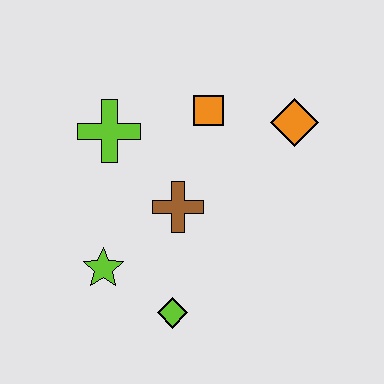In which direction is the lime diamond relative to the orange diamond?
The lime diamond is below the orange diamond.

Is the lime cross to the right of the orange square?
No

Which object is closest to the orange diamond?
The orange square is closest to the orange diamond.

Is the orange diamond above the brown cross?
Yes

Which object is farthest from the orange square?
The lime diamond is farthest from the orange square.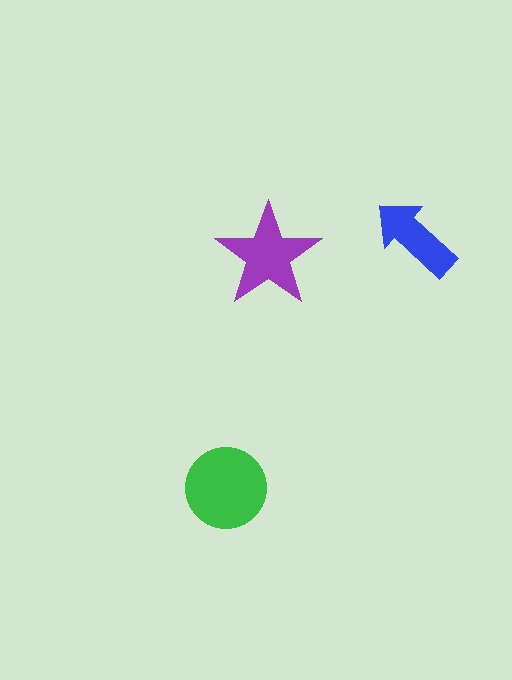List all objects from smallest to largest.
The blue arrow, the purple star, the green circle.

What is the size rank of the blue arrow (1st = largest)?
3rd.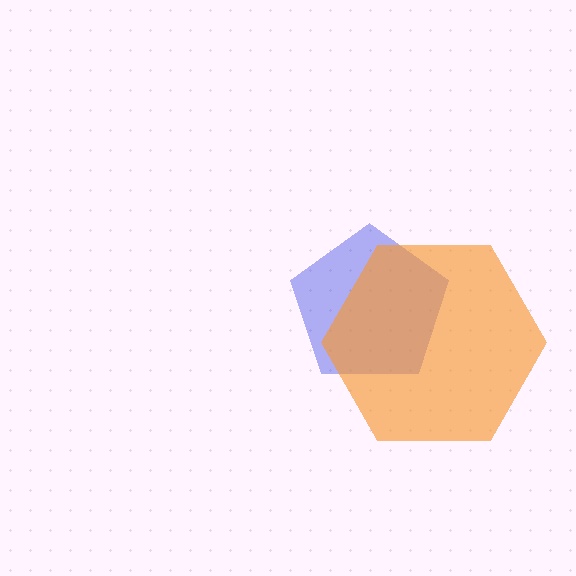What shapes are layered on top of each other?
The layered shapes are: a blue pentagon, an orange hexagon.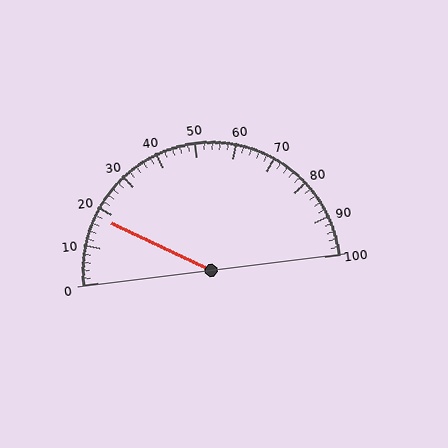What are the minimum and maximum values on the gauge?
The gauge ranges from 0 to 100.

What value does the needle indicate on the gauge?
The needle indicates approximately 18.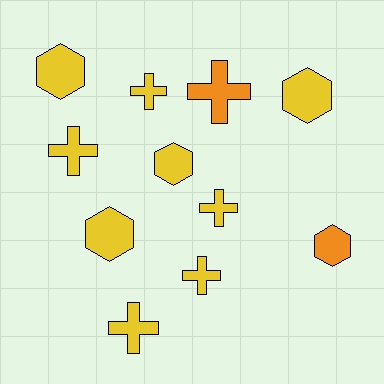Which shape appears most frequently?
Cross, with 6 objects.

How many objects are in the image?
There are 11 objects.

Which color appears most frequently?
Yellow, with 9 objects.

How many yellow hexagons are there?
There are 4 yellow hexagons.